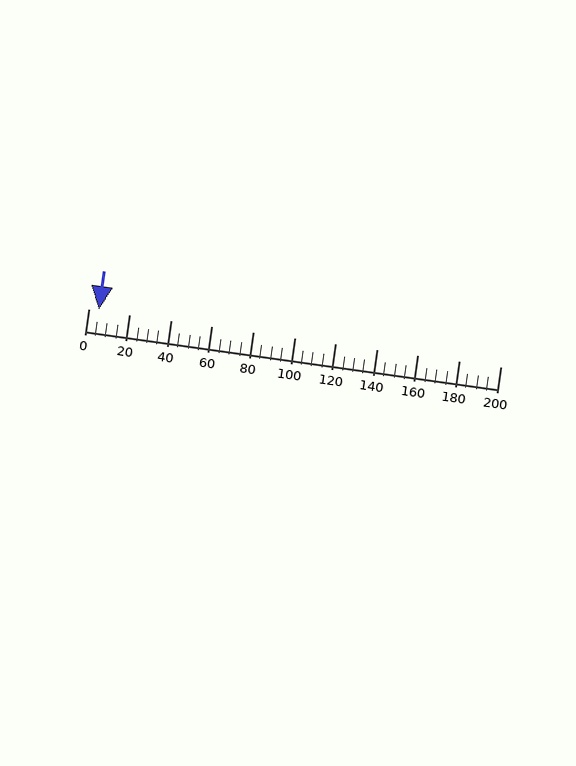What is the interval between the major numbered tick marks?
The major tick marks are spaced 20 units apart.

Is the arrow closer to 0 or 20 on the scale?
The arrow is closer to 0.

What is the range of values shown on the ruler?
The ruler shows values from 0 to 200.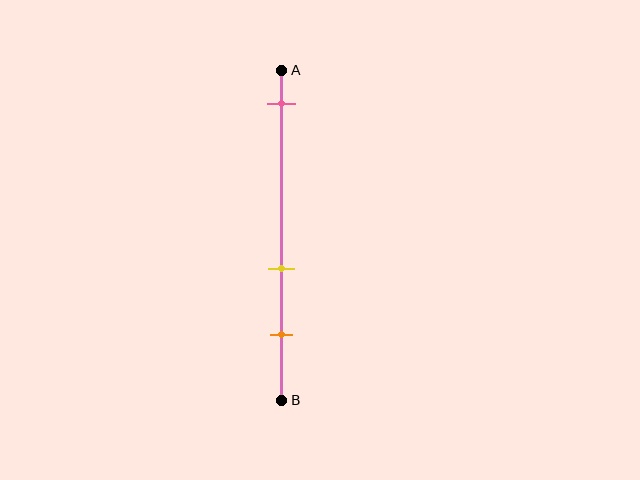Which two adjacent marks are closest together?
The yellow and orange marks are the closest adjacent pair.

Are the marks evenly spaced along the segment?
No, the marks are not evenly spaced.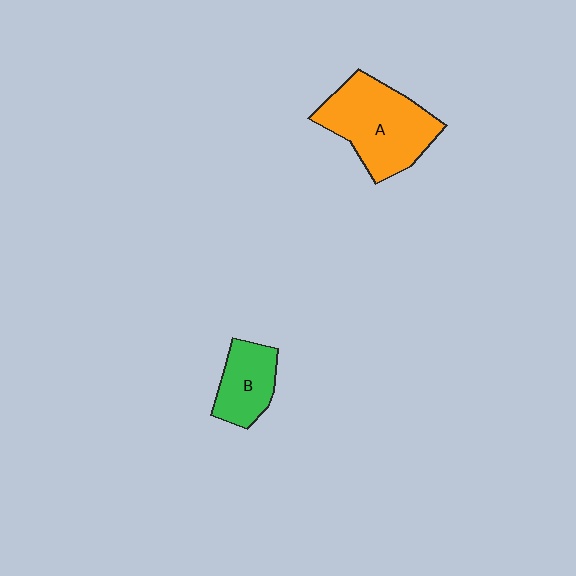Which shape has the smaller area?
Shape B (green).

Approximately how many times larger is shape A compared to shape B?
Approximately 1.9 times.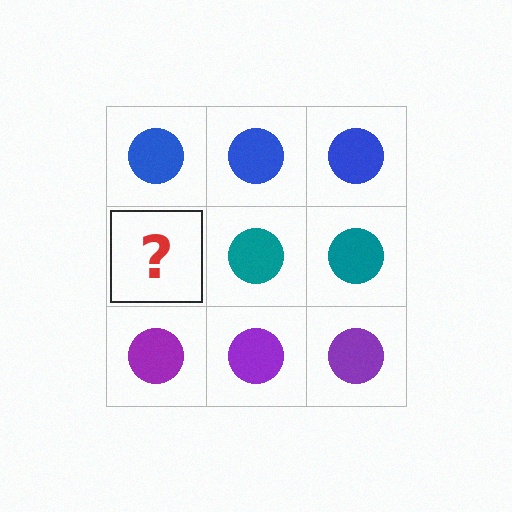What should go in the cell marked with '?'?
The missing cell should contain a teal circle.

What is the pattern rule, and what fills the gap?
The rule is that each row has a consistent color. The gap should be filled with a teal circle.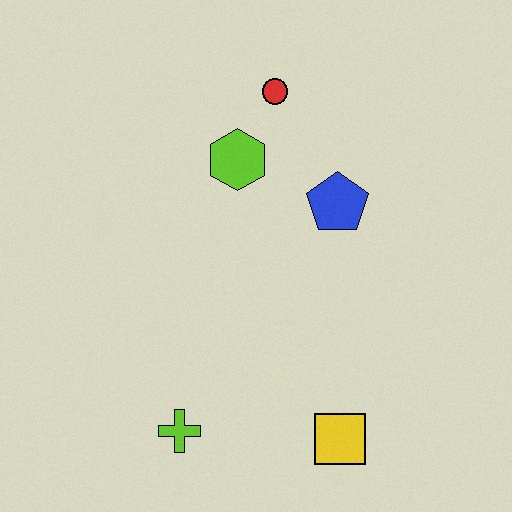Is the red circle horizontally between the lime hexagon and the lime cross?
No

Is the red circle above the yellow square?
Yes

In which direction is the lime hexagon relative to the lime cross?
The lime hexagon is above the lime cross.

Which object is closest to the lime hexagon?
The red circle is closest to the lime hexagon.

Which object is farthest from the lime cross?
The red circle is farthest from the lime cross.